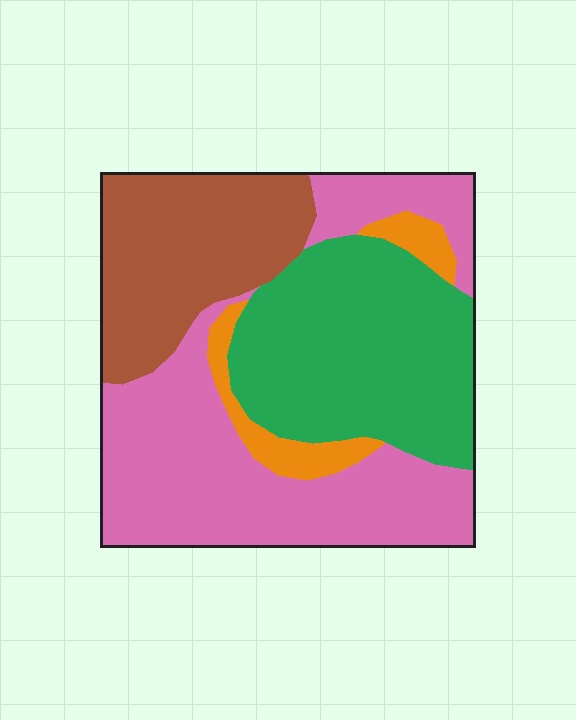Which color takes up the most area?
Pink, at roughly 40%.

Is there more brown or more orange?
Brown.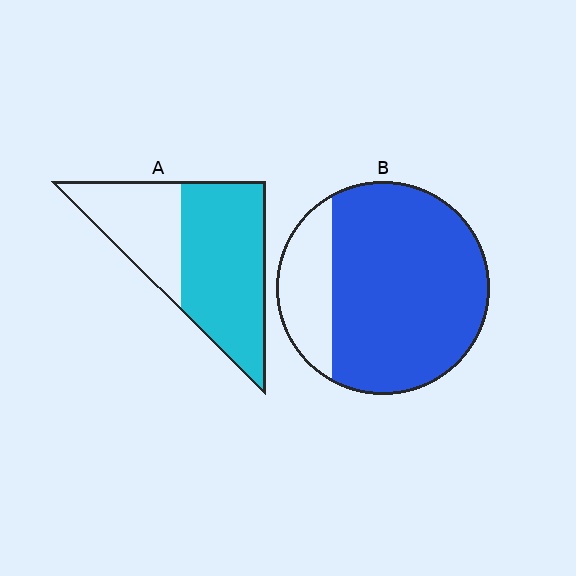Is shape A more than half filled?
Yes.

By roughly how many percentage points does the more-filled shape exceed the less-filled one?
By roughly 15 percentage points (B over A).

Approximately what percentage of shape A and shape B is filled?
A is approximately 65% and B is approximately 80%.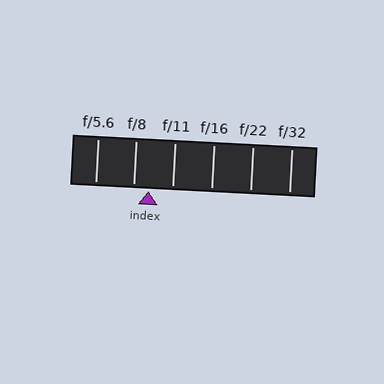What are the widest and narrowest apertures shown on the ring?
The widest aperture shown is f/5.6 and the narrowest is f/32.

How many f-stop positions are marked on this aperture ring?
There are 6 f-stop positions marked.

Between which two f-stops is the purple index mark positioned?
The index mark is between f/8 and f/11.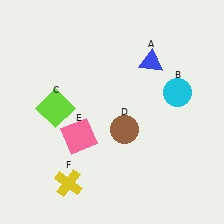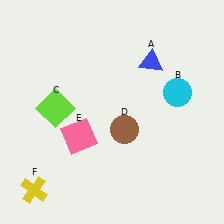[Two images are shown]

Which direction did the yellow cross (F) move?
The yellow cross (F) moved left.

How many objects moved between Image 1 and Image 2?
1 object moved between the two images.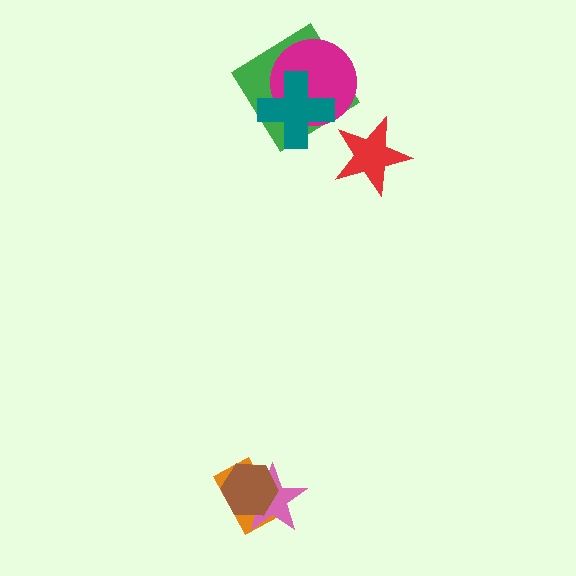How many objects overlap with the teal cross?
2 objects overlap with the teal cross.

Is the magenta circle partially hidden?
Yes, it is partially covered by another shape.